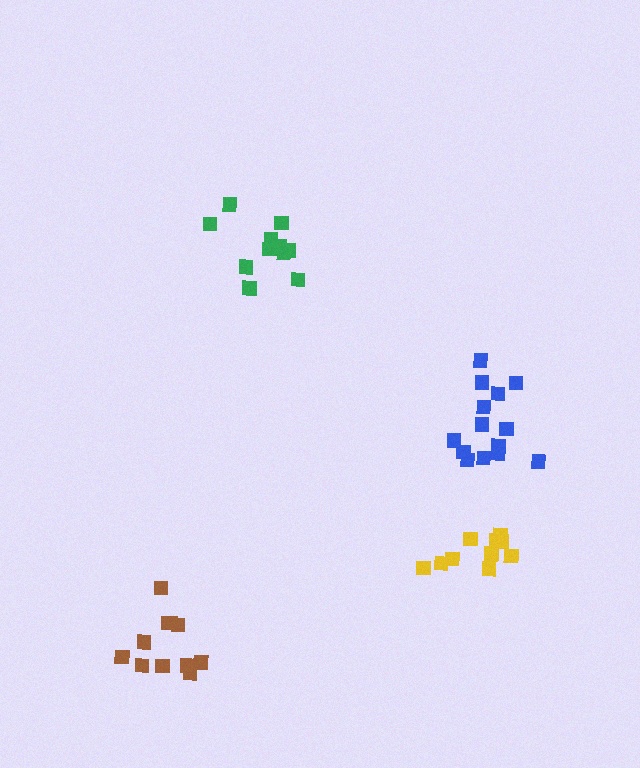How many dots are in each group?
Group 1: 11 dots, Group 2: 10 dots, Group 3: 11 dots, Group 4: 14 dots (46 total).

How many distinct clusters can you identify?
There are 4 distinct clusters.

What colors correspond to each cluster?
The clusters are colored: brown, yellow, green, blue.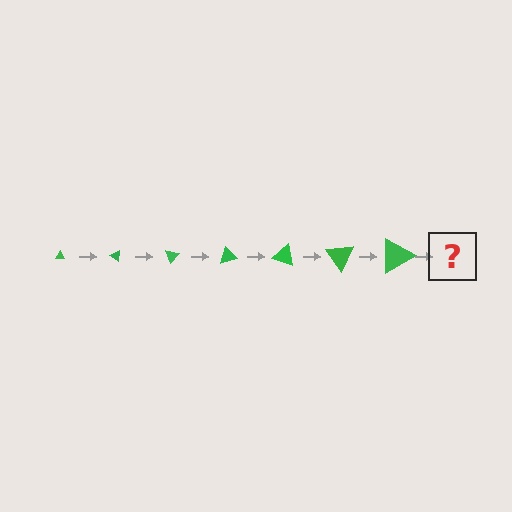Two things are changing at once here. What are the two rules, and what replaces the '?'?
The two rules are that the triangle grows larger each step and it rotates 35 degrees each step. The '?' should be a triangle, larger than the previous one and rotated 245 degrees from the start.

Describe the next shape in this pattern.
It should be a triangle, larger than the previous one and rotated 245 degrees from the start.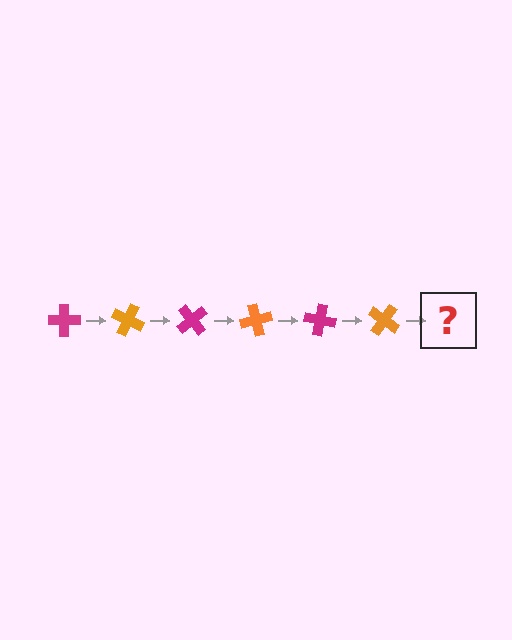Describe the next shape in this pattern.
It should be a magenta cross, rotated 150 degrees from the start.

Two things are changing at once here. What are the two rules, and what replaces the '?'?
The two rules are that it rotates 25 degrees each step and the color cycles through magenta and orange. The '?' should be a magenta cross, rotated 150 degrees from the start.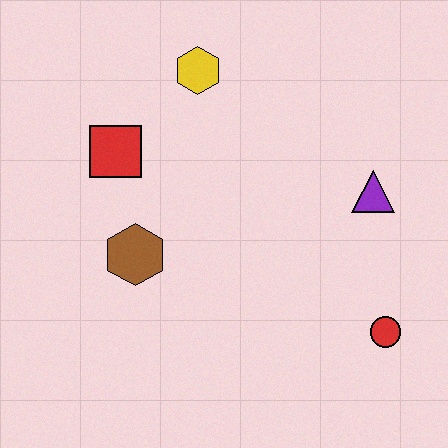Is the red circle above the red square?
No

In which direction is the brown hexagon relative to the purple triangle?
The brown hexagon is to the left of the purple triangle.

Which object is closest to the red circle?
The purple triangle is closest to the red circle.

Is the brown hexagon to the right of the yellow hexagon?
No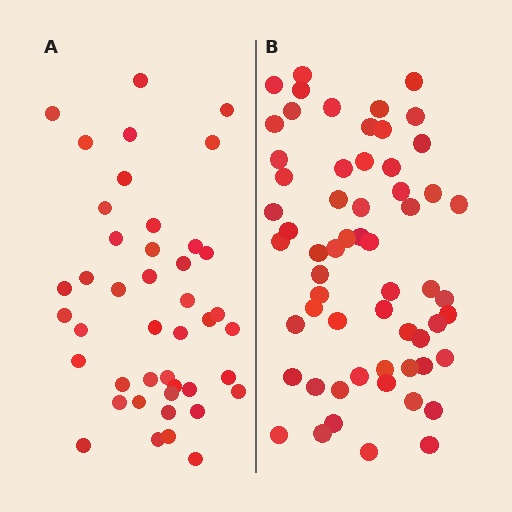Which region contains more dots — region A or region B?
Region B (the right region) has more dots.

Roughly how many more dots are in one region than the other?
Region B has approximately 15 more dots than region A.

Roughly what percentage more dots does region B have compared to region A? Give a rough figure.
About 40% more.